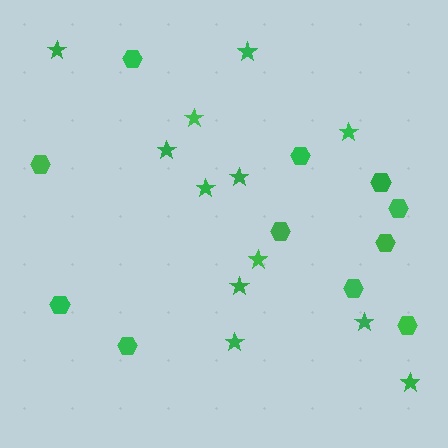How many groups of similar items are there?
There are 2 groups: one group of stars (12) and one group of hexagons (11).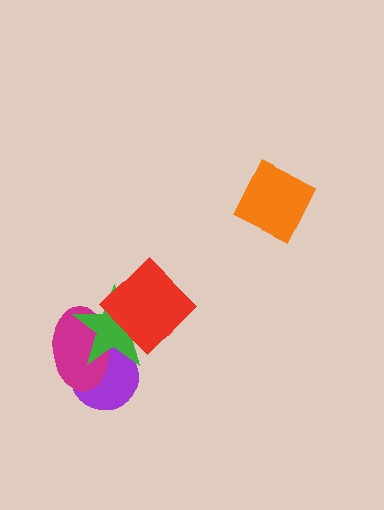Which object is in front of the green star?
The red diamond is in front of the green star.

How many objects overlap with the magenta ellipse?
3 objects overlap with the magenta ellipse.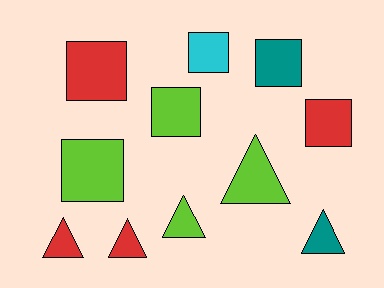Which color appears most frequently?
Lime, with 4 objects.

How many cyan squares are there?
There is 1 cyan square.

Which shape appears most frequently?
Square, with 6 objects.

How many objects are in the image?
There are 11 objects.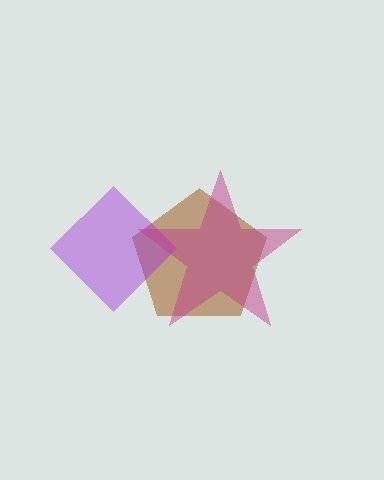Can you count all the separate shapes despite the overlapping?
Yes, there are 3 separate shapes.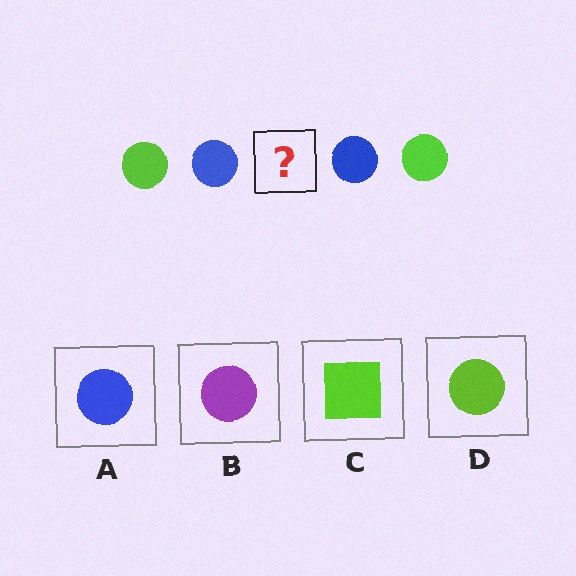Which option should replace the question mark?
Option D.